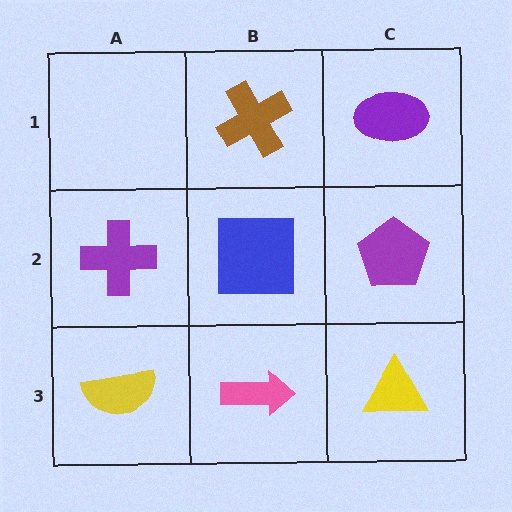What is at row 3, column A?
A yellow semicircle.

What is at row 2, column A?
A purple cross.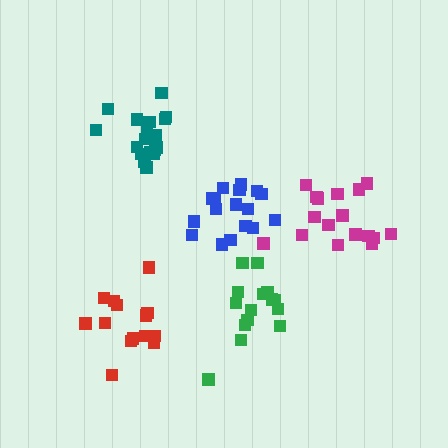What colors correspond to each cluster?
The clusters are colored: blue, green, teal, red, magenta.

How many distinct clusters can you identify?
There are 5 distinct clusters.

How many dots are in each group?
Group 1: 17 dots, Group 2: 15 dots, Group 3: 18 dots, Group 4: 14 dots, Group 5: 17 dots (81 total).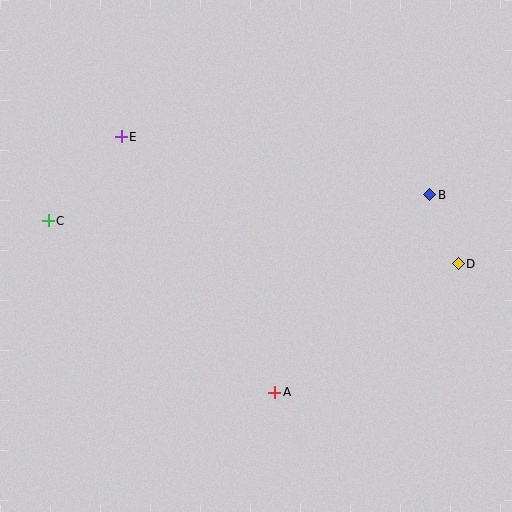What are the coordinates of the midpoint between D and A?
The midpoint between D and A is at (367, 328).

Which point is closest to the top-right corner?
Point B is closest to the top-right corner.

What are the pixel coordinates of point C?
Point C is at (48, 221).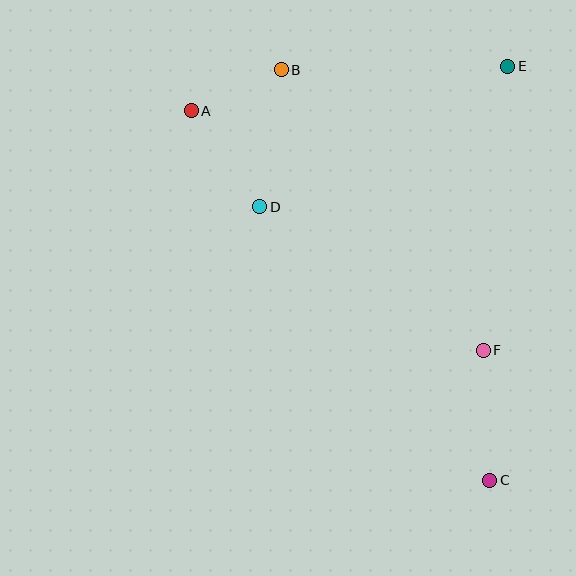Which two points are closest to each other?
Points A and B are closest to each other.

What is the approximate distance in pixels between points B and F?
The distance between B and F is approximately 346 pixels.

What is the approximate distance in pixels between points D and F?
The distance between D and F is approximately 266 pixels.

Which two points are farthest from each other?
Points A and C are farthest from each other.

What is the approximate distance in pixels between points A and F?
The distance between A and F is approximately 378 pixels.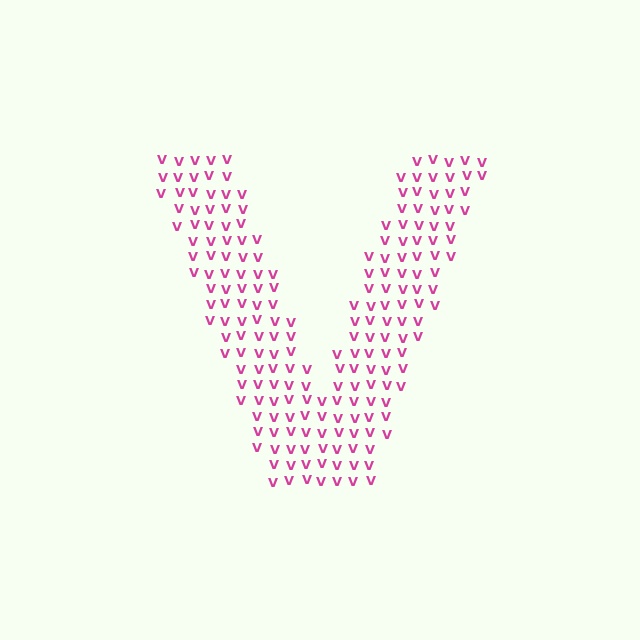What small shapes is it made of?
It is made of small letter V's.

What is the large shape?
The large shape is the letter V.